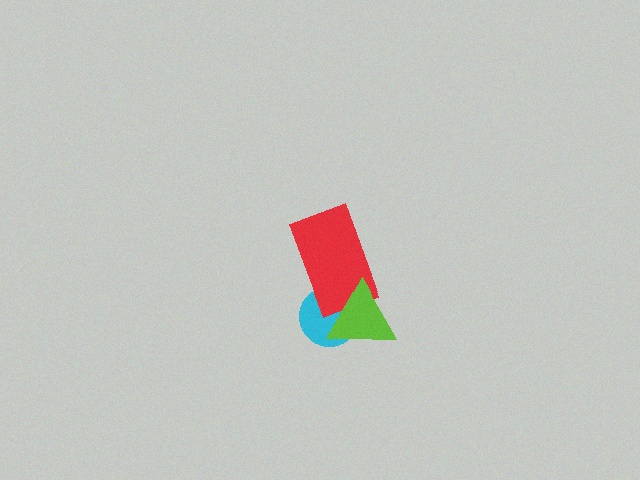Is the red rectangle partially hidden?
Yes, it is partially covered by another shape.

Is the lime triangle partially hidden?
No, no other shape covers it.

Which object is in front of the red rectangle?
The lime triangle is in front of the red rectangle.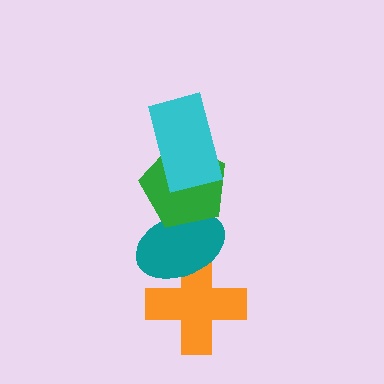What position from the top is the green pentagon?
The green pentagon is 2nd from the top.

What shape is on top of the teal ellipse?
The green pentagon is on top of the teal ellipse.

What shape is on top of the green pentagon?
The cyan rectangle is on top of the green pentagon.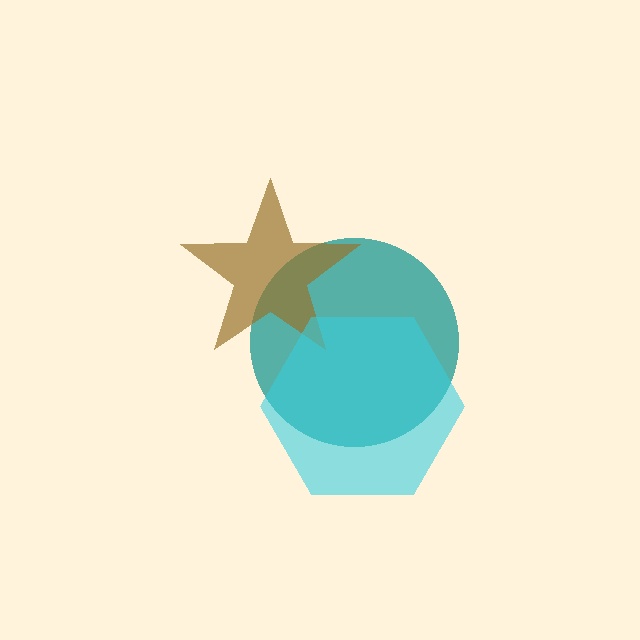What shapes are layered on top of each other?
The layered shapes are: a teal circle, a brown star, a cyan hexagon.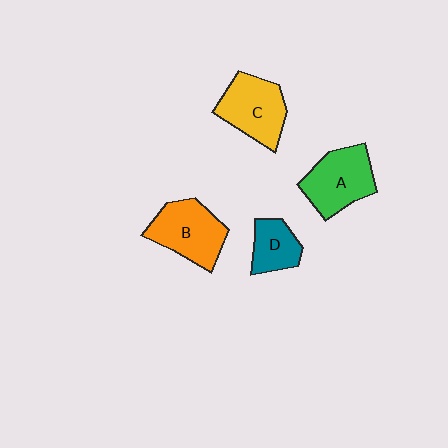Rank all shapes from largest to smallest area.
From largest to smallest: B (orange), A (green), C (yellow), D (teal).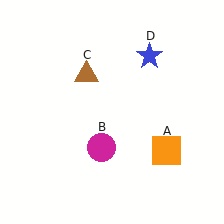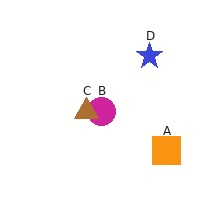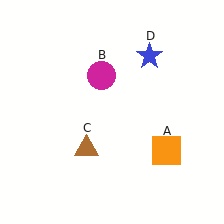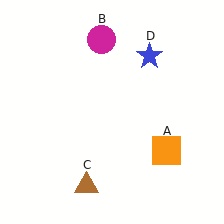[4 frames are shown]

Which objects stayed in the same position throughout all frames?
Orange square (object A) and blue star (object D) remained stationary.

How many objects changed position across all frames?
2 objects changed position: magenta circle (object B), brown triangle (object C).